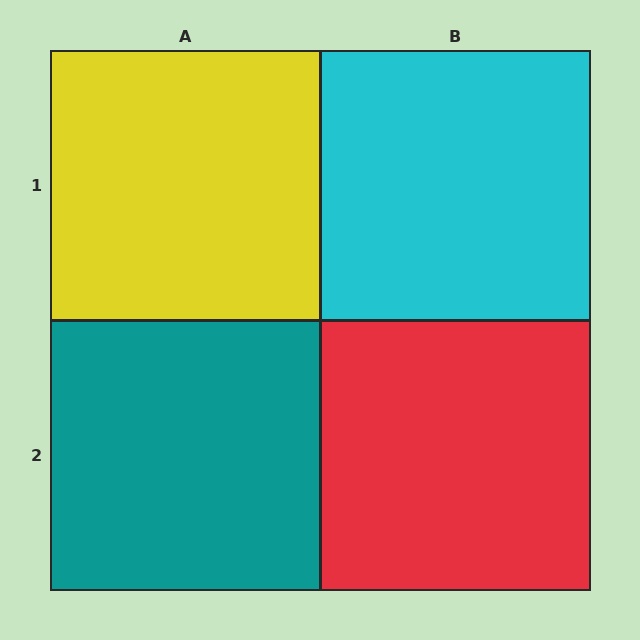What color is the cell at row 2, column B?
Red.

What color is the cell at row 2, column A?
Teal.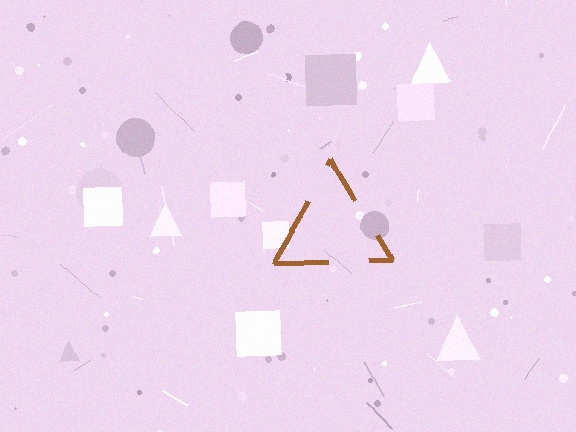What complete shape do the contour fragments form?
The contour fragments form a triangle.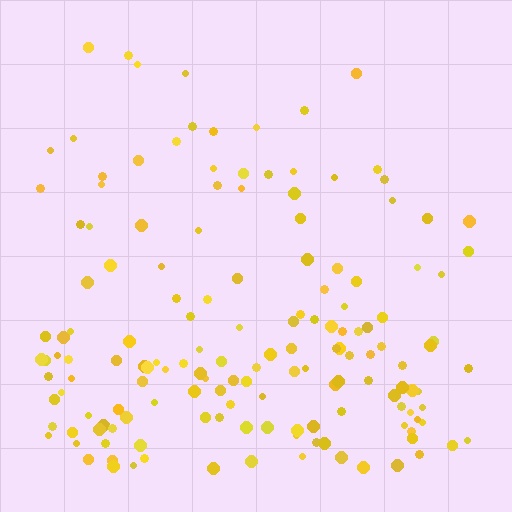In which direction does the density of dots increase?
From top to bottom, with the bottom side densest.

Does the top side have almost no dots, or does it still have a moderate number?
Still a moderate number, just noticeably fewer than the bottom.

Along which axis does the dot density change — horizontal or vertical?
Vertical.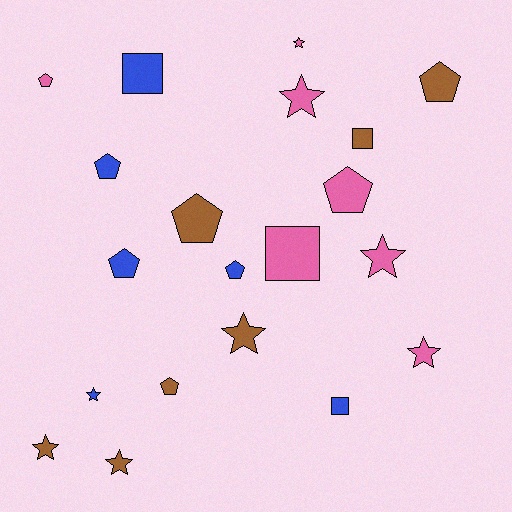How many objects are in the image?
There are 20 objects.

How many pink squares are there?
There is 1 pink square.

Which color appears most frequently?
Pink, with 7 objects.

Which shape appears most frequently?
Pentagon, with 8 objects.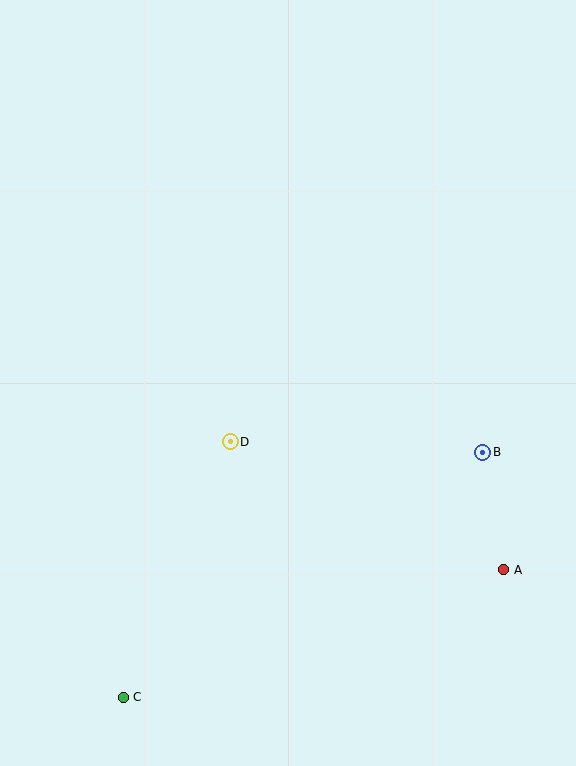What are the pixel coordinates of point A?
Point A is at (504, 570).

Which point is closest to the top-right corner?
Point B is closest to the top-right corner.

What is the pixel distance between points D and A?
The distance between D and A is 302 pixels.